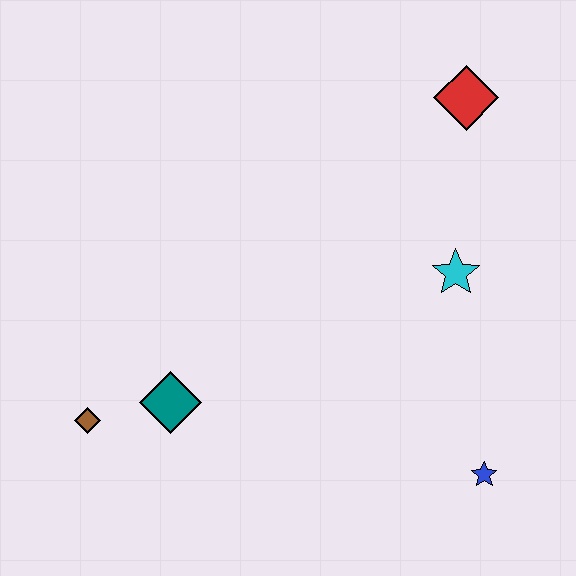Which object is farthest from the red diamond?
The brown diamond is farthest from the red diamond.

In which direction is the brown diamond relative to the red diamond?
The brown diamond is to the left of the red diamond.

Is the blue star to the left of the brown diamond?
No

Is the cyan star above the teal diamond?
Yes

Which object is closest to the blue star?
The cyan star is closest to the blue star.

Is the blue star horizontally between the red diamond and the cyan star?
No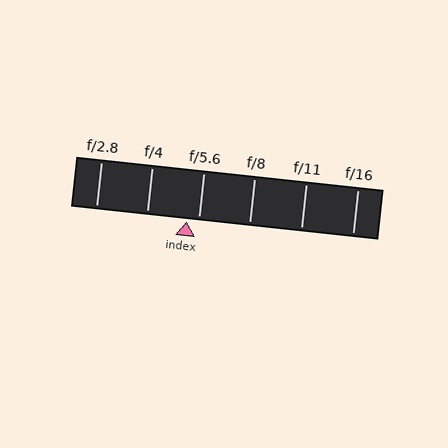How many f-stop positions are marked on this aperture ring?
There are 6 f-stop positions marked.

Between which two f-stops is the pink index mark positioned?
The index mark is between f/4 and f/5.6.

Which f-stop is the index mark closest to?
The index mark is closest to f/5.6.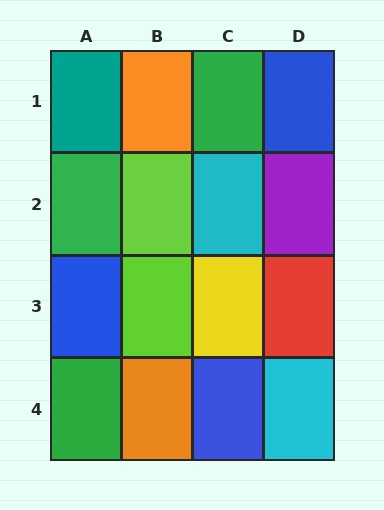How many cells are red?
1 cell is red.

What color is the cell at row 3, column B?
Lime.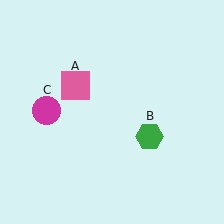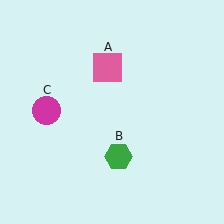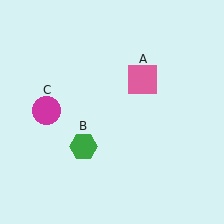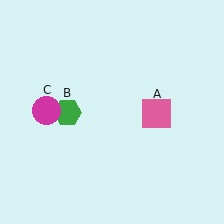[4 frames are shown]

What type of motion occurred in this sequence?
The pink square (object A), green hexagon (object B) rotated clockwise around the center of the scene.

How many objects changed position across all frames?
2 objects changed position: pink square (object A), green hexagon (object B).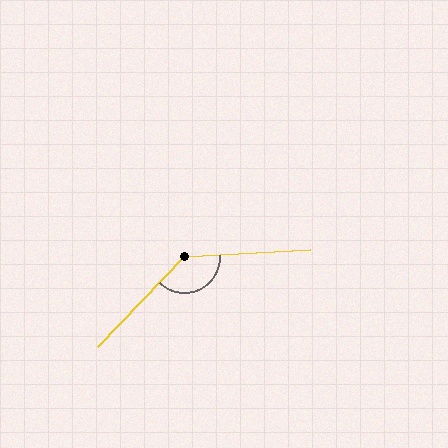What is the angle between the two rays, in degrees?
Approximately 137 degrees.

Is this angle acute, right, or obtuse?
It is obtuse.